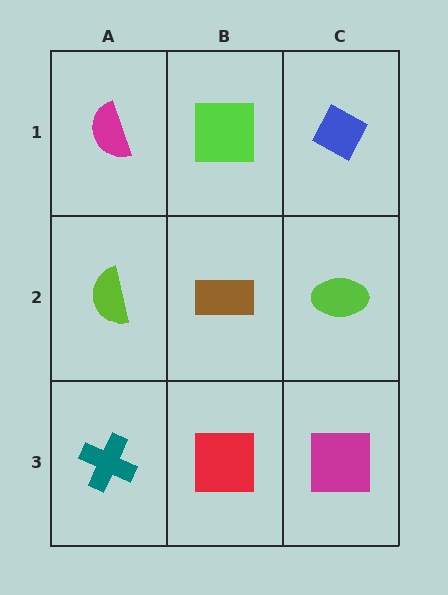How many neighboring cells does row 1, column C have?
2.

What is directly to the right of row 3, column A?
A red square.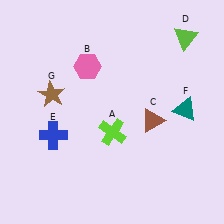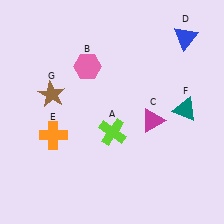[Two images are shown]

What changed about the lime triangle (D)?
In Image 1, D is lime. In Image 2, it changed to blue.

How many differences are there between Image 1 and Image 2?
There are 3 differences between the two images.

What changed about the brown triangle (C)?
In Image 1, C is brown. In Image 2, it changed to magenta.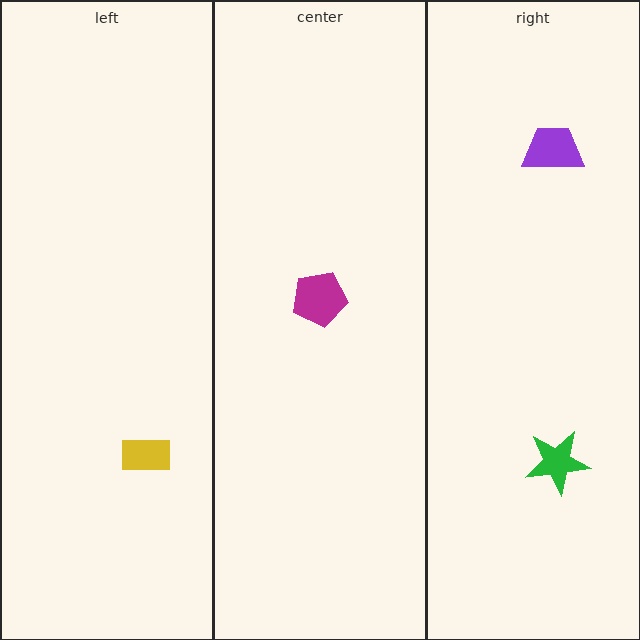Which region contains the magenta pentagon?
The center region.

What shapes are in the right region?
The green star, the purple trapezoid.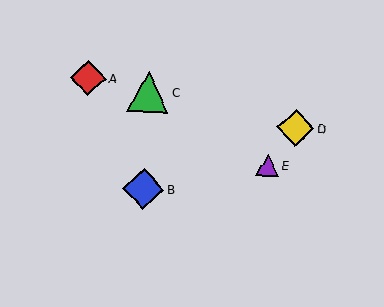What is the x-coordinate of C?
Object C is at x≈148.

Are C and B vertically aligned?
Yes, both are at x≈148.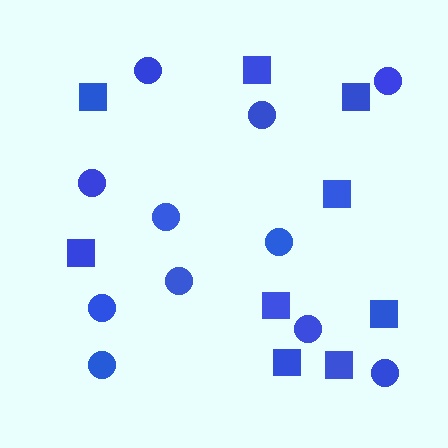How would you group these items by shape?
There are 2 groups: one group of squares (9) and one group of circles (11).